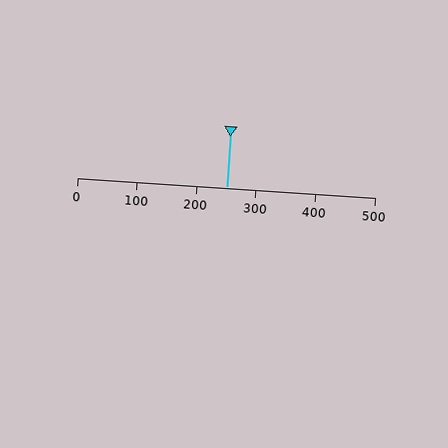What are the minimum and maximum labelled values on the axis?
The axis runs from 0 to 500.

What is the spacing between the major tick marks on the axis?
The major ticks are spaced 100 apart.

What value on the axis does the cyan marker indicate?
The marker indicates approximately 250.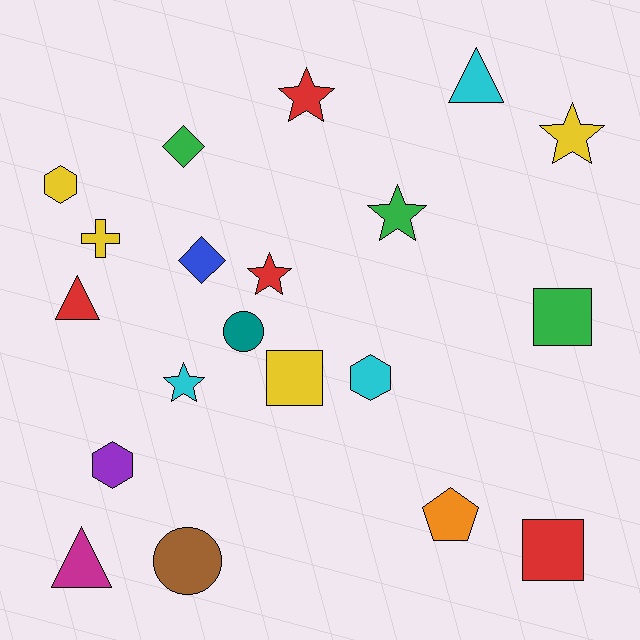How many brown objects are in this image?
There is 1 brown object.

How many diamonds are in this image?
There are 2 diamonds.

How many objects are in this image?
There are 20 objects.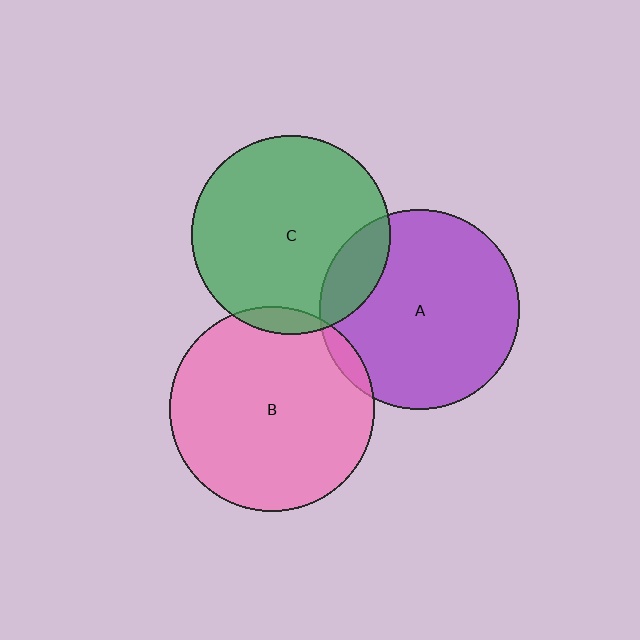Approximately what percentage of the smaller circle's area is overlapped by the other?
Approximately 5%.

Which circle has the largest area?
Circle B (pink).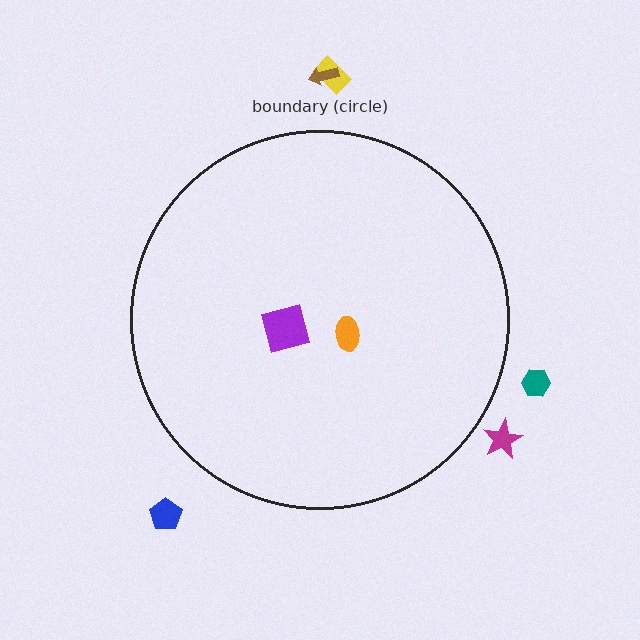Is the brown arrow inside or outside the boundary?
Outside.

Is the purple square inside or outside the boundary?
Inside.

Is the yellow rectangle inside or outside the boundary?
Outside.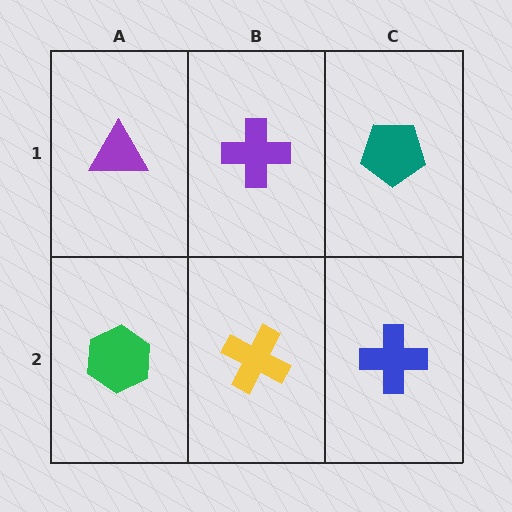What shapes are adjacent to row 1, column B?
A yellow cross (row 2, column B), a purple triangle (row 1, column A), a teal pentagon (row 1, column C).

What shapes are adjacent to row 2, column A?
A purple triangle (row 1, column A), a yellow cross (row 2, column B).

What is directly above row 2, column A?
A purple triangle.